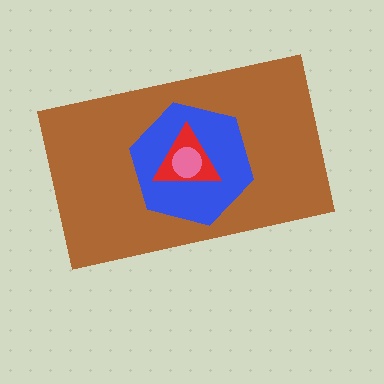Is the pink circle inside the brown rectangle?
Yes.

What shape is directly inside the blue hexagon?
The red triangle.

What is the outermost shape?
The brown rectangle.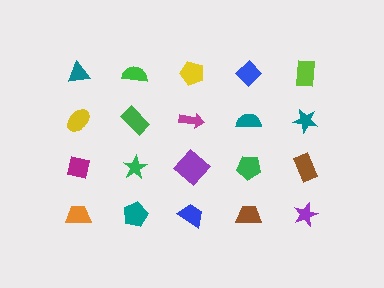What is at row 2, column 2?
A green rectangle.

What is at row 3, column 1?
A magenta square.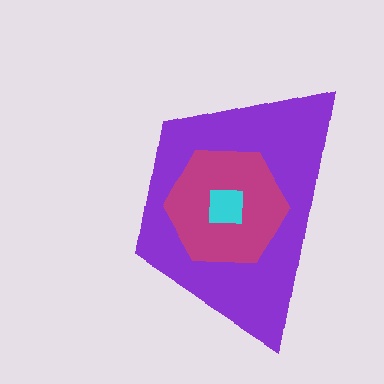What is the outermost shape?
The purple trapezoid.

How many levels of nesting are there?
3.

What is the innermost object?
The cyan square.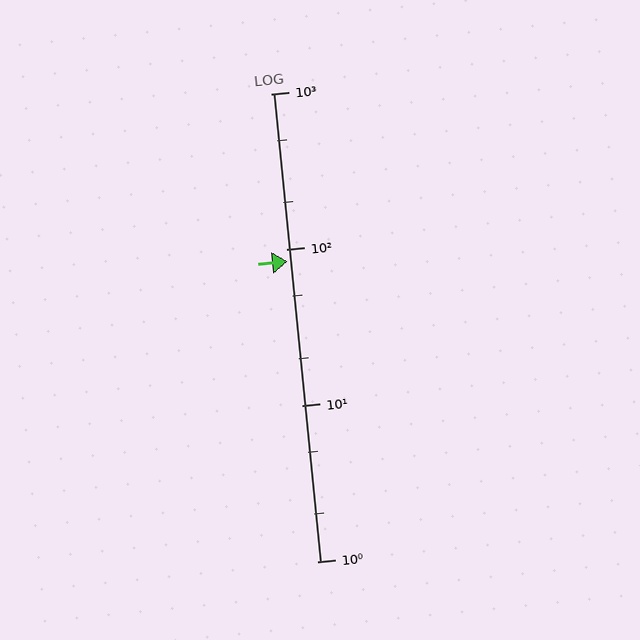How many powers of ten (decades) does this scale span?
The scale spans 3 decades, from 1 to 1000.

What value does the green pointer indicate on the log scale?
The pointer indicates approximately 84.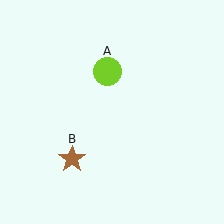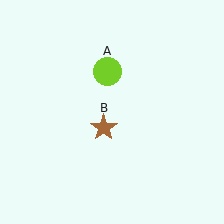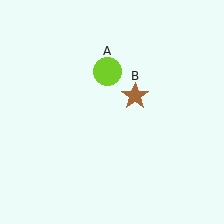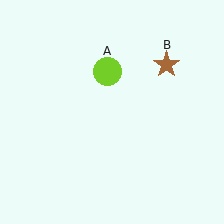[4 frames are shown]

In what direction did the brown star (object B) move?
The brown star (object B) moved up and to the right.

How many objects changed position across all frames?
1 object changed position: brown star (object B).